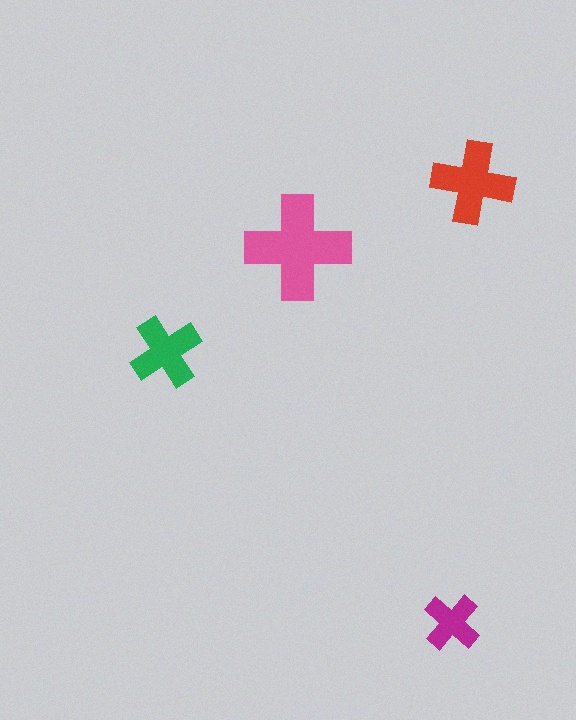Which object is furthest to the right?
The red cross is rightmost.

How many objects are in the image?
There are 4 objects in the image.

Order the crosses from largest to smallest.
the pink one, the red one, the green one, the magenta one.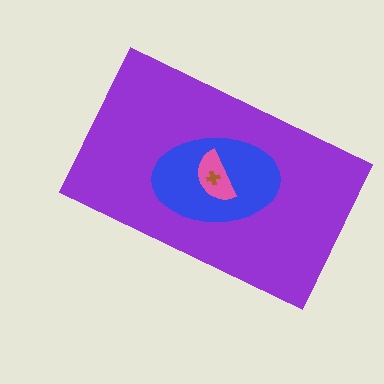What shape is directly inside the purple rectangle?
The blue ellipse.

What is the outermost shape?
The purple rectangle.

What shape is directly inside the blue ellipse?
The pink semicircle.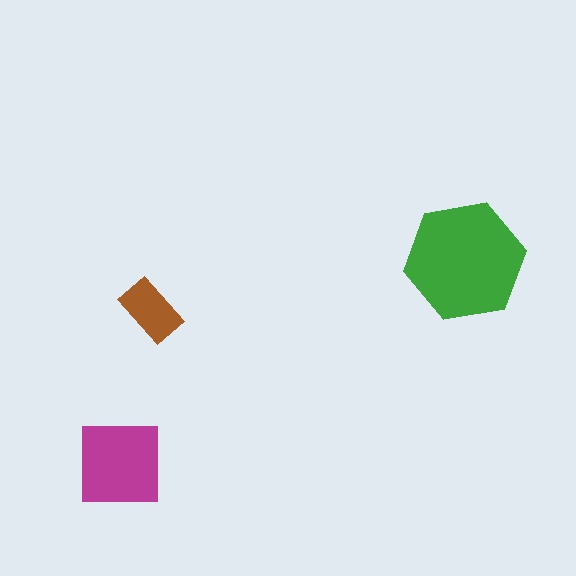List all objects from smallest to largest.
The brown rectangle, the magenta square, the green hexagon.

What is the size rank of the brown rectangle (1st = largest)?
3rd.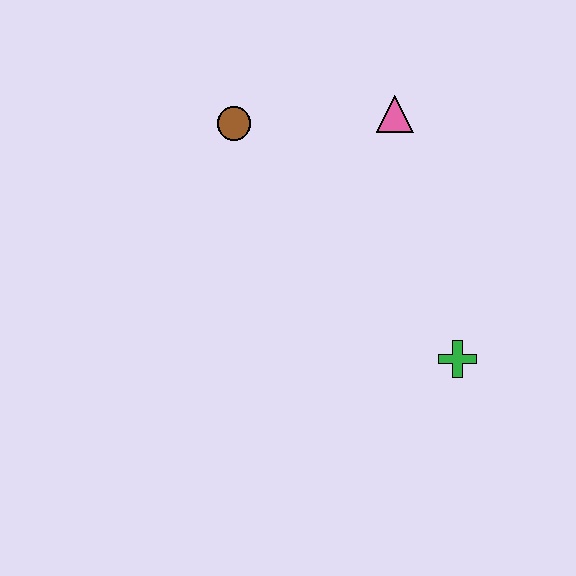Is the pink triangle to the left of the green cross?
Yes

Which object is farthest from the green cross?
The brown circle is farthest from the green cross.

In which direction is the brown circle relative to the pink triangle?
The brown circle is to the left of the pink triangle.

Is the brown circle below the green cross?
No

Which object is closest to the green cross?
The pink triangle is closest to the green cross.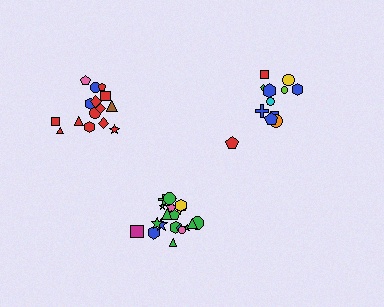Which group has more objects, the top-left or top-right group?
The top-left group.